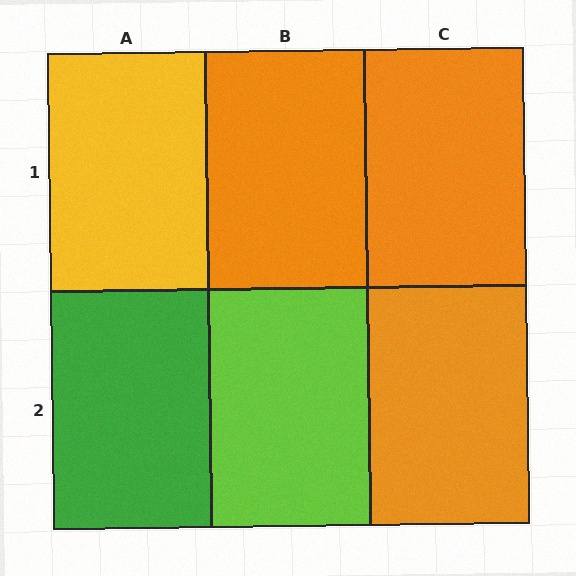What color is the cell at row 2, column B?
Lime.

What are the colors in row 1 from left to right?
Yellow, orange, orange.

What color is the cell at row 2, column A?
Green.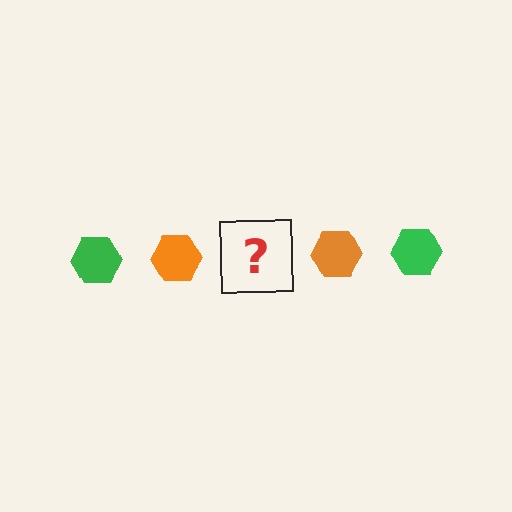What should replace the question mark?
The question mark should be replaced with a green hexagon.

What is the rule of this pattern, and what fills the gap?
The rule is that the pattern cycles through green, orange hexagons. The gap should be filled with a green hexagon.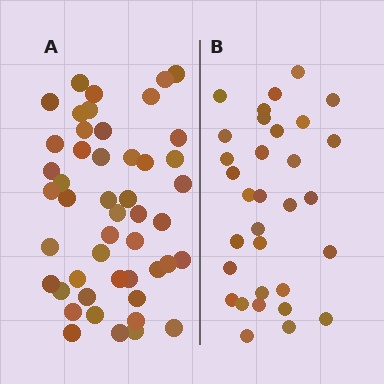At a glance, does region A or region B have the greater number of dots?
Region A (the left region) has more dots.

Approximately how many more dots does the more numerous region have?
Region A has approximately 15 more dots than region B.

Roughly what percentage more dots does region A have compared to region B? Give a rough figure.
About 50% more.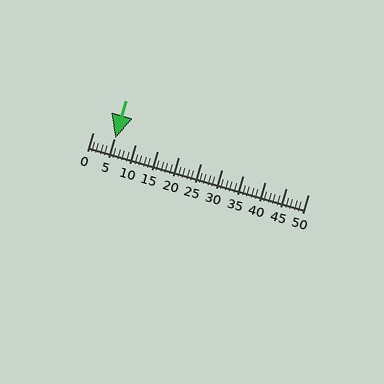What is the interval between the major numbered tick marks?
The major tick marks are spaced 5 units apart.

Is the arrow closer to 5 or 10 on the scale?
The arrow is closer to 5.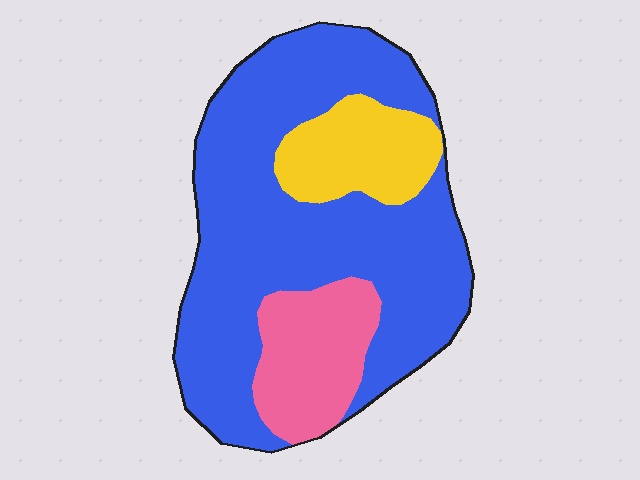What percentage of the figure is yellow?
Yellow takes up less than a quarter of the figure.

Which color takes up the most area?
Blue, at roughly 70%.